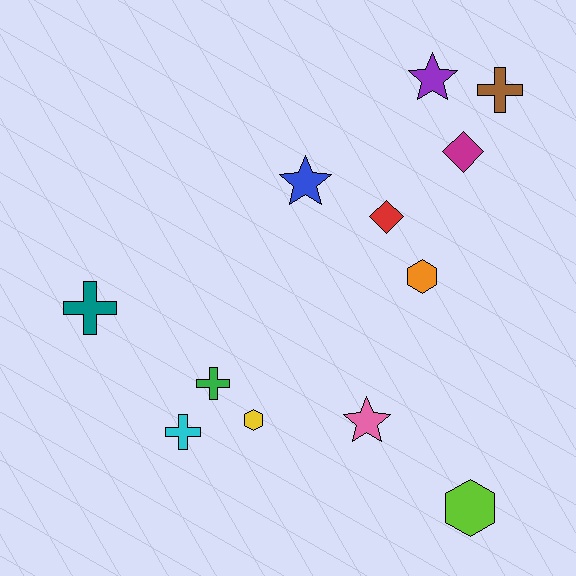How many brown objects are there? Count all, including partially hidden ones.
There is 1 brown object.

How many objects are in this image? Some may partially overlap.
There are 12 objects.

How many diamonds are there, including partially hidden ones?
There are 2 diamonds.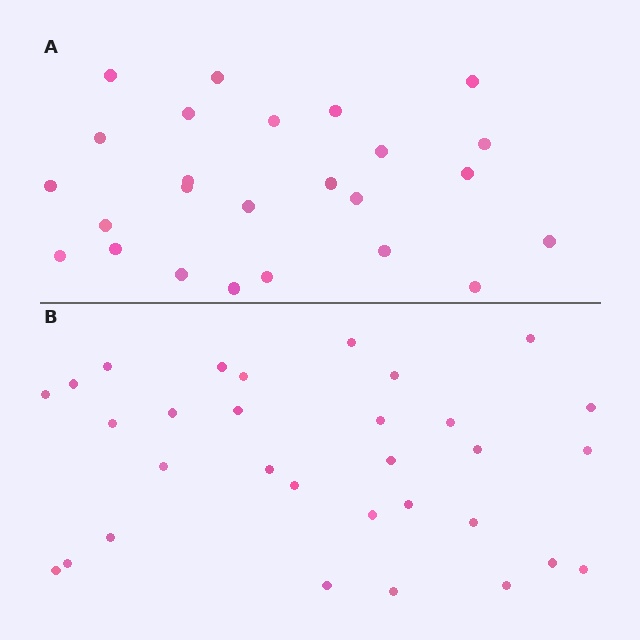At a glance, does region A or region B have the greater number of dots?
Region B (the bottom region) has more dots.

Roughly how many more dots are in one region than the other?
Region B has about 6 more dots than region A.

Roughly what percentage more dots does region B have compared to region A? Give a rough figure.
About 25% more.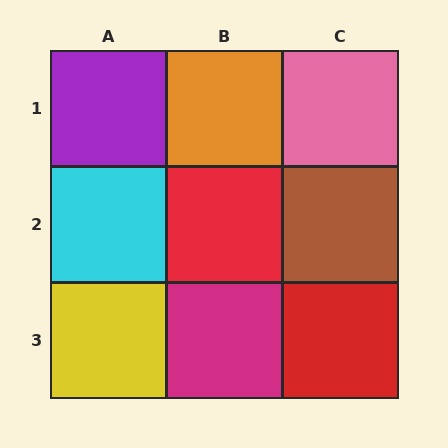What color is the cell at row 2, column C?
Brown.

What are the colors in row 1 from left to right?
Purple, orange, pink.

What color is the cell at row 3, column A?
Yellow.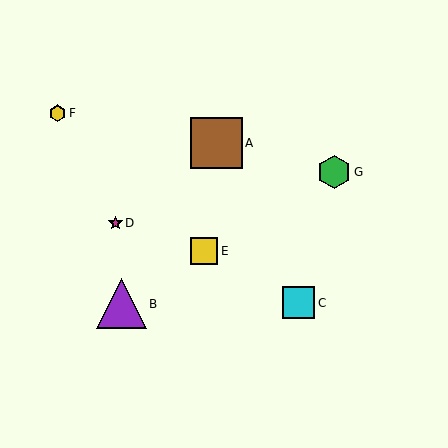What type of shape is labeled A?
Shape A is a brown square.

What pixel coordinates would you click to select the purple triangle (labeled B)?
Click at (121, 304) to select the purple triangle B.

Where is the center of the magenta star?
The center of the magenta star is at (116, 223).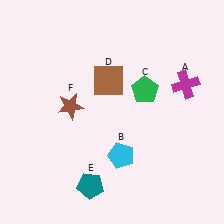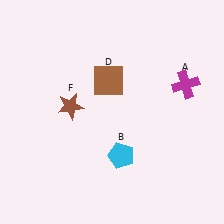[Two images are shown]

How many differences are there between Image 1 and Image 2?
There are 2 differences between the two images.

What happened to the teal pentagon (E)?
The teal pentagon (E) was removed in Image 2. It was in the bottom-left area of Image 1.